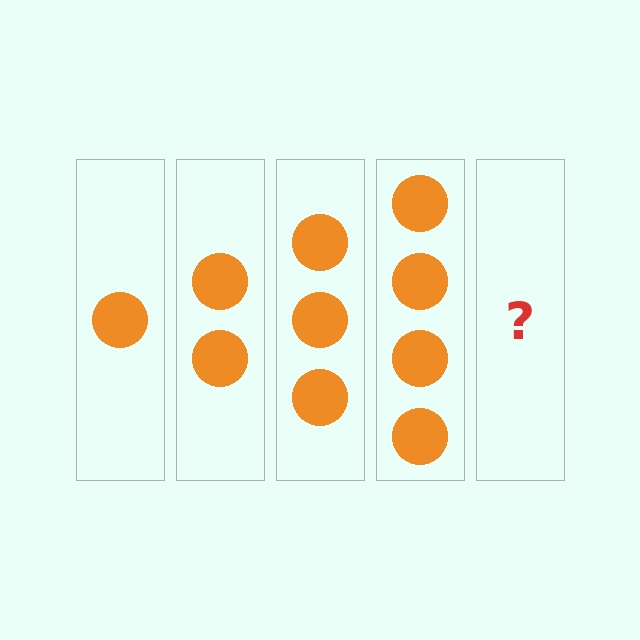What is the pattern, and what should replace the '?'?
The pattern is that each step adds one more circle. The '?' should be 5 circles.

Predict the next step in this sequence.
The next step is 5 circles.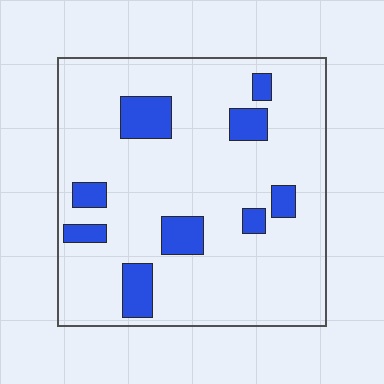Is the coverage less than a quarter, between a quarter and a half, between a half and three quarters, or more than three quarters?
Less than a quarter.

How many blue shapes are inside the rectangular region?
9.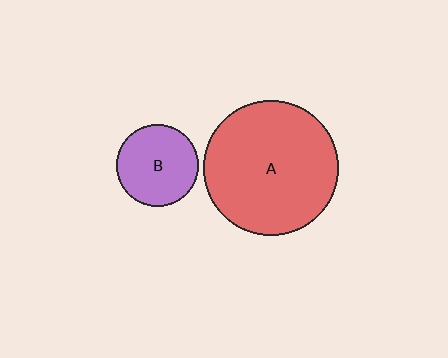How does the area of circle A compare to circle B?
Approximately 2.7 times.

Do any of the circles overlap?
No, none of the circles overlap.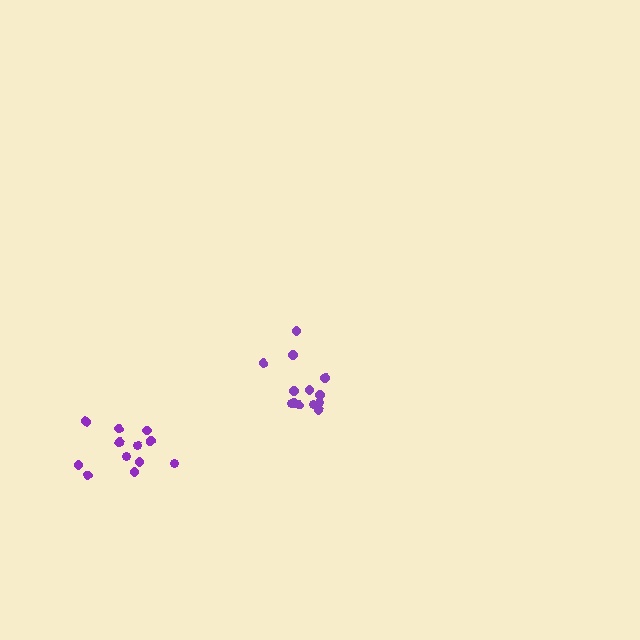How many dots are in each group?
Group 1: 13 dots, Group 2: 12 dots (25 total).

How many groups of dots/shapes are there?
There are 2 groups.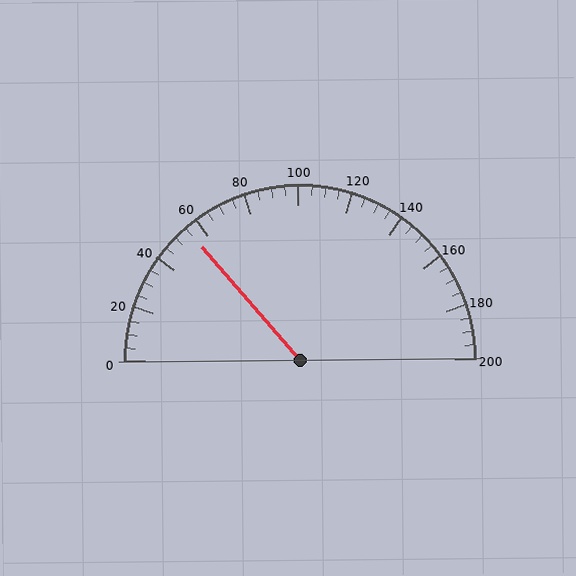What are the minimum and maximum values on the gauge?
The gauge ranges from 0 to 200.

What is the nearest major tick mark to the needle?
The nearest major tick mark is 60.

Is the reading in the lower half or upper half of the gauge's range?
The reading is in the lower half of the range (0 to 200).